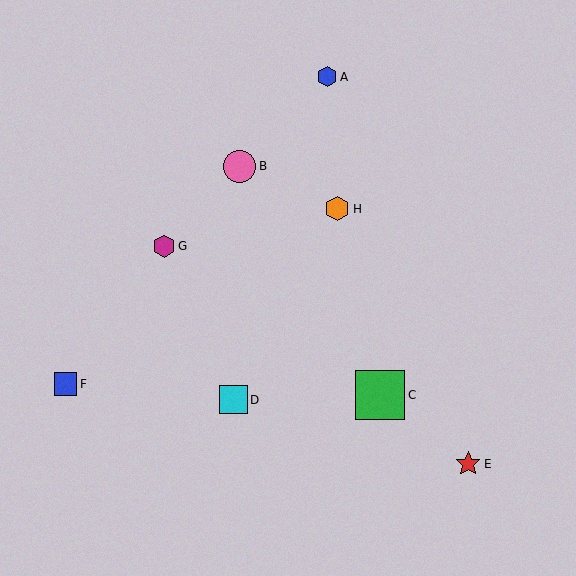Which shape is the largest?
The green square (labeled C) is the largest.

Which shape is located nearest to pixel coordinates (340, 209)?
The orange hexagon (labeled H) at (337, 209) is nearest to that location.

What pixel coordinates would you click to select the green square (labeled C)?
Click at (380, 395) to select the green square C.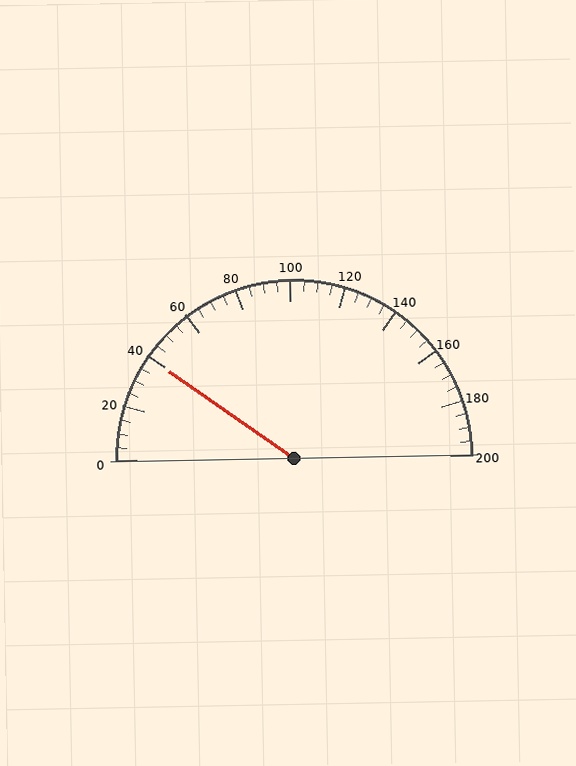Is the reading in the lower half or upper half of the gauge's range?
The reading is in the lower half of the range (0 to 200).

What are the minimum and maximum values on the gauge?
The gauge ranges from 0 to 200.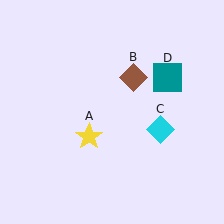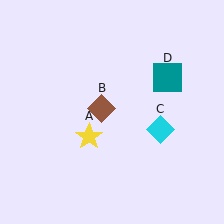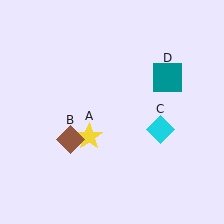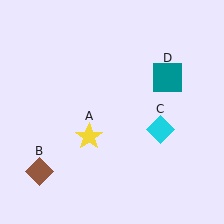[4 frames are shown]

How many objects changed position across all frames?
1 object changed position: brown diamond (object B).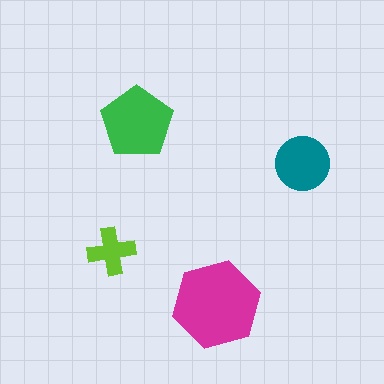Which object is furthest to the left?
The lime cross is leftmost.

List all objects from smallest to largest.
The lime cross, the teal circle, the green pentagon, the magenta hexagon.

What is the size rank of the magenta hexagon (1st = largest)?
1st.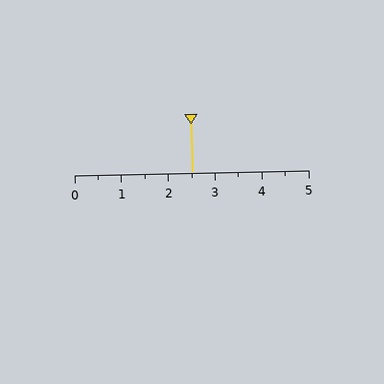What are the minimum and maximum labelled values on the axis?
The axis runs from 0 to 5.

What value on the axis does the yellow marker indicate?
The marker indicates approximately 2.5.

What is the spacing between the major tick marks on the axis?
The major ticks are spaced 1 apart.